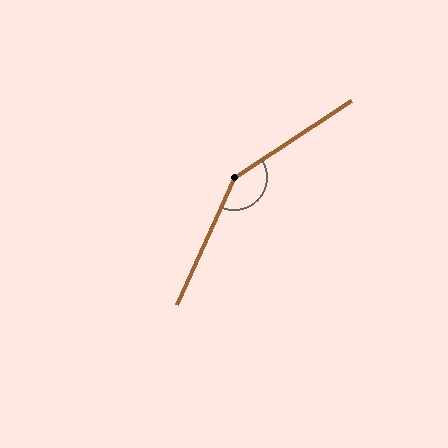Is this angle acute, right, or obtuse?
It is obtuse.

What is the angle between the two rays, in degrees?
Approximately 147 degrees.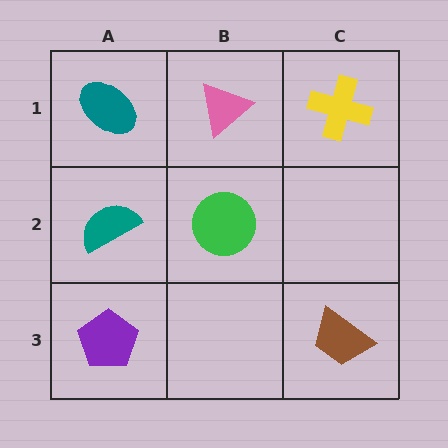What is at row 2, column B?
A green circle.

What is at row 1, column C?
A yellow cross.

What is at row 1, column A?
A teal ellipse.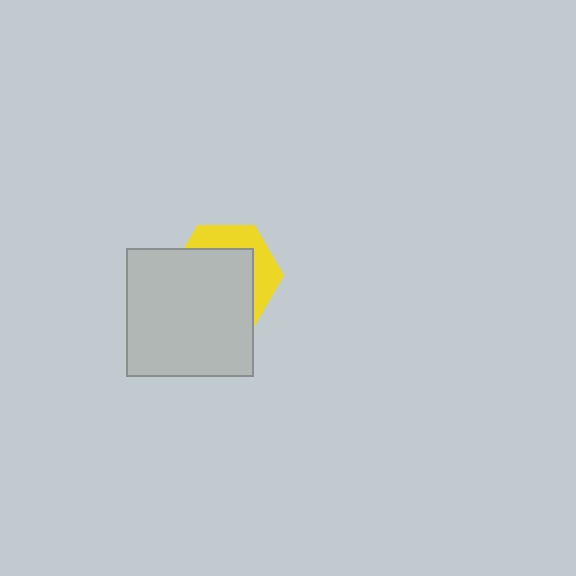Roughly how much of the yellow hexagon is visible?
A small part of it is visible (roughly 34%).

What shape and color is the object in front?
The object in front is a light gray square.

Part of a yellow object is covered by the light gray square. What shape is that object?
It is a hexagon.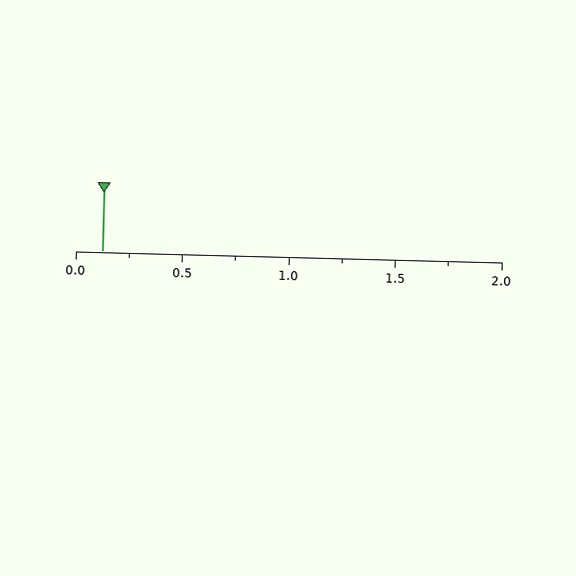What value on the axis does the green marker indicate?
The marker indicates approximately 0.12.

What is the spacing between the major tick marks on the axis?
The major ticks are spaced 0.5 apart.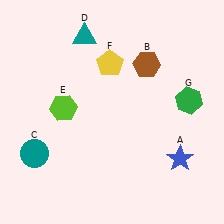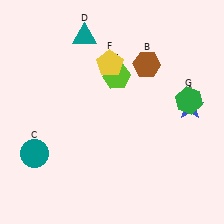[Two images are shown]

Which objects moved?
The objects that moved are: the blue star (A), the lime hexagon (E).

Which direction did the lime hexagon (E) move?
The lime hexagon (E) moved right.